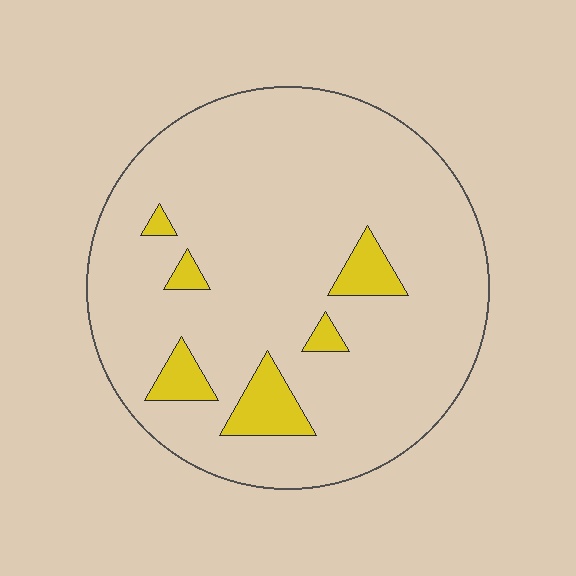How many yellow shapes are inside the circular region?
6.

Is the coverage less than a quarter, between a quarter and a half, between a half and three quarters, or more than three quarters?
Less than a quarter.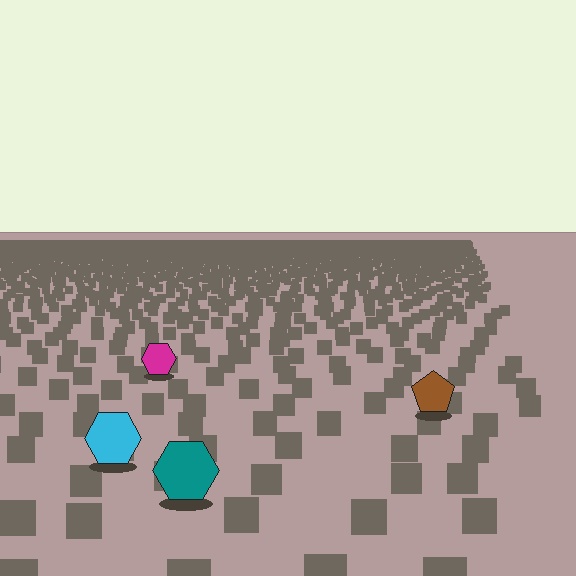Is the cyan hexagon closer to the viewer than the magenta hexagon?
Yes. The cyan hexagon is closer — you can tell from the texture gradient: the ground texture is coarser near it.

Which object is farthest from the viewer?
The magenta hexagon is farthest from the viewer. It appears smaller and the ground texture around it is denser.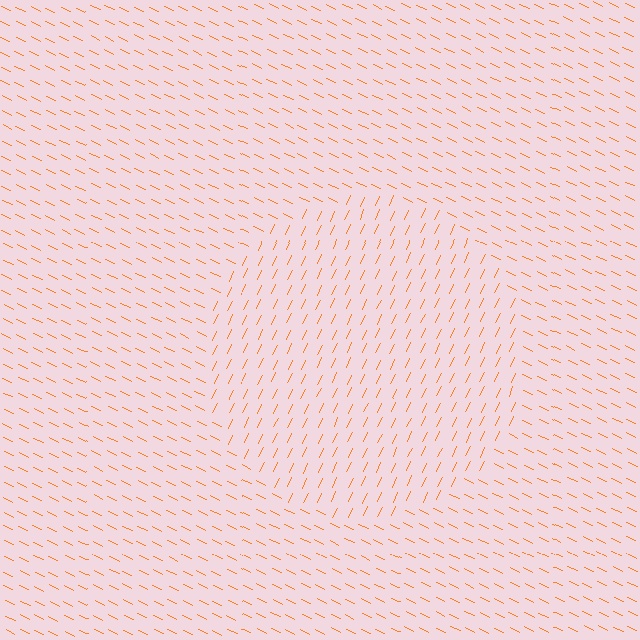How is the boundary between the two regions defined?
The boundary is defined purely by a change in line orientation (approximately 90 degrees difference). All lines are the same color and thickness.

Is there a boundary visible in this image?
Yes, there is a texture boundary formed by a change in line orientation.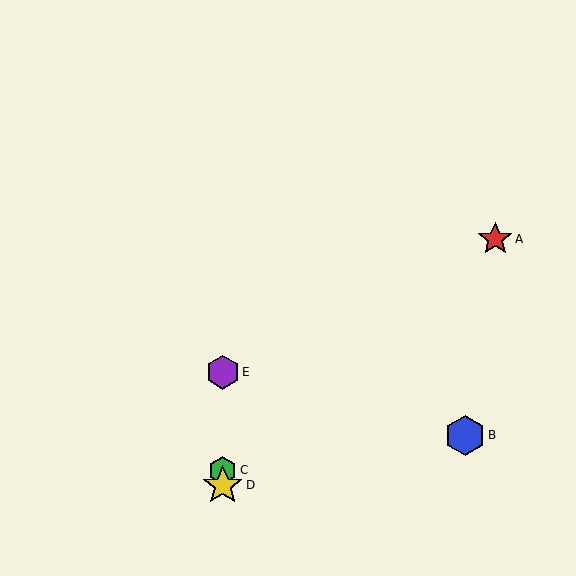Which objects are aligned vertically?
Objects C, D, E are aligned vertically.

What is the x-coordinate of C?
Object C is at x≈223.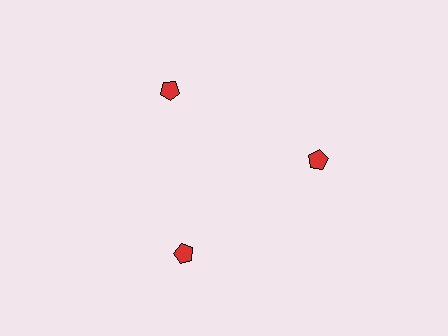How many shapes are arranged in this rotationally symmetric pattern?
There are 3 shapes, arranged in 3 groups of 1.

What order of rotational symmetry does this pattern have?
This pattern has 3-fold rotational symmetry.